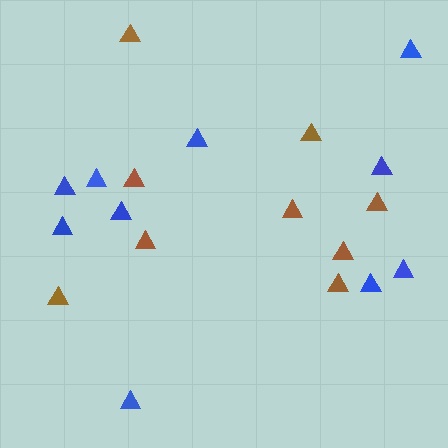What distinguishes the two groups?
There are 2 groups: one group of blue triangles (10) and one group of brown triangles (9).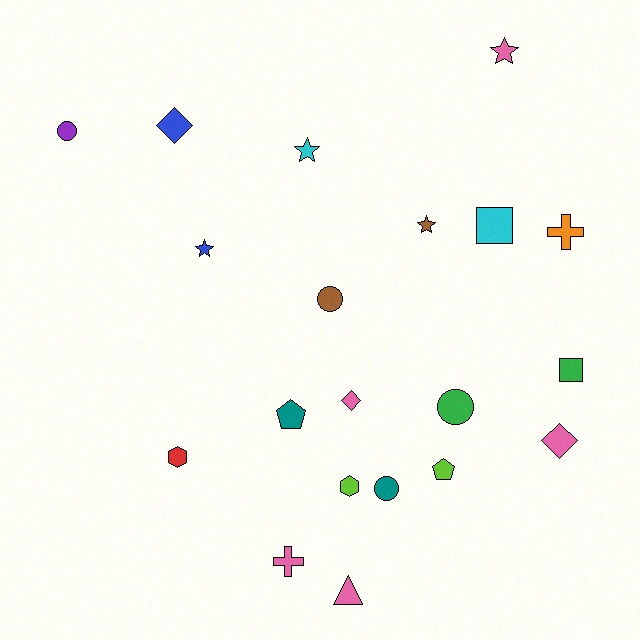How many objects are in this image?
There are 20 objects.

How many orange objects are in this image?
There is 1 orange object.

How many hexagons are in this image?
There are 2 hexagons.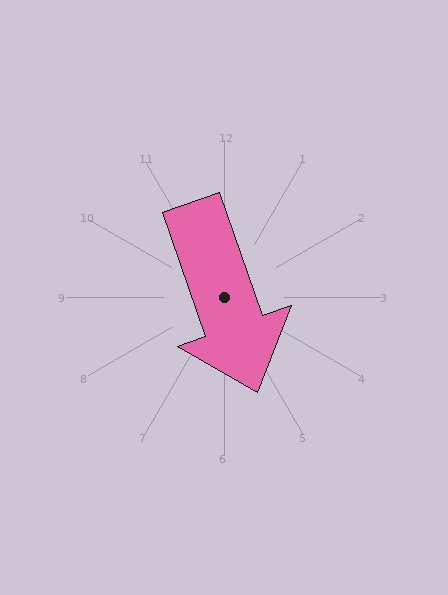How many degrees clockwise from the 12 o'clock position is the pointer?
Approximately 161 degrees.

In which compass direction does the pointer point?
South.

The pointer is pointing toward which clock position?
Roughly 5 o'clock.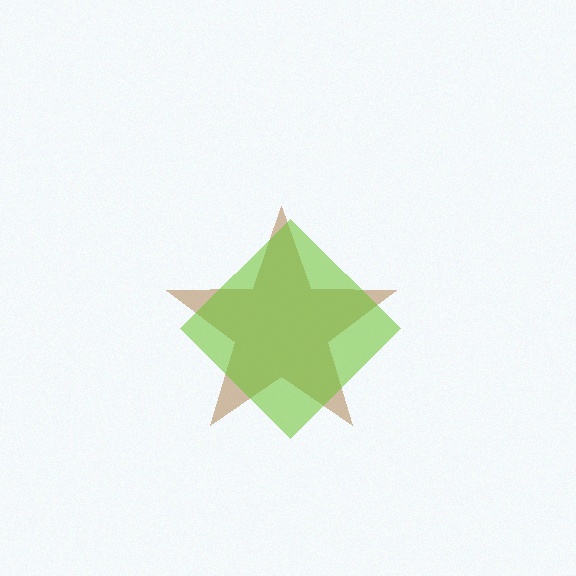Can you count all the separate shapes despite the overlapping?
Yes, there are 2 separate shapes.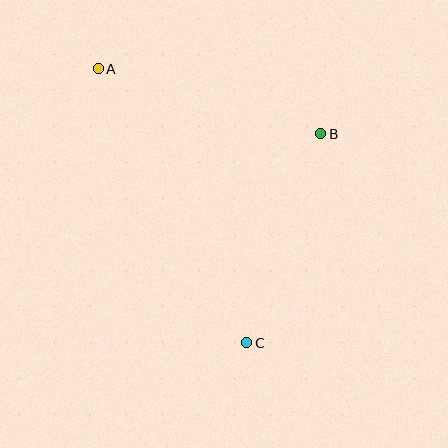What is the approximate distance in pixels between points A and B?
The distance between A and B is approximately 232 pixels.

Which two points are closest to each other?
Points B and C are closest to each other.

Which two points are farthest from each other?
Points A and C are farthest from each other.